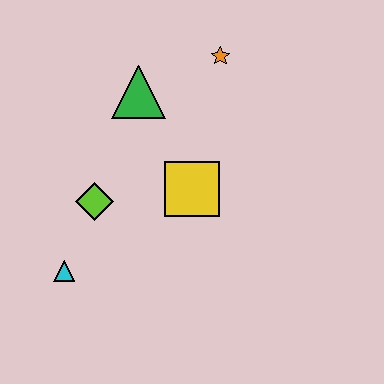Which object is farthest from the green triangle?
The cyan triangle is farthest from the green triangle.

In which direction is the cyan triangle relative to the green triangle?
The cyan triangle is below the green triangle.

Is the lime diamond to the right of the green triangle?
No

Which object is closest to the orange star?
The green triangle is closest to the orange star.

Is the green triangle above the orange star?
No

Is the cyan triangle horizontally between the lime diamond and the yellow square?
No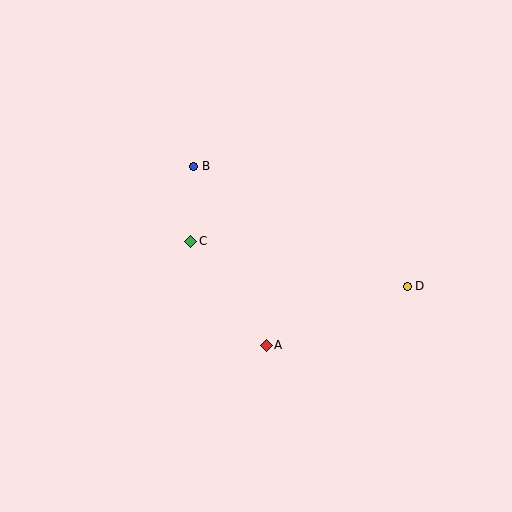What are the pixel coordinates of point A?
Point A is at (266, 345).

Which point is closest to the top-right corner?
Point D is closest to the top-right corner.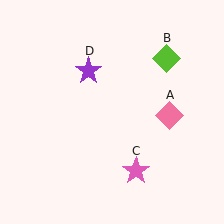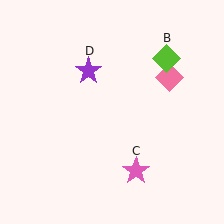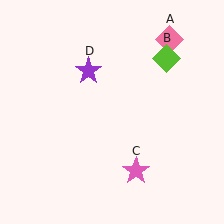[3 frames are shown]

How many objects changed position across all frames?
1 object changed position: pink diamond (object A).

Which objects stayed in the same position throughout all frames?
Lime diamond (object B) and pink star (object C) and purple star (object D) remained stationary.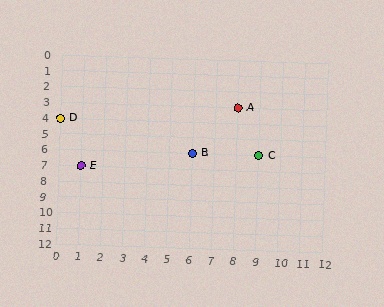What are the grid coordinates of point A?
Point A is at grid coordinates (8, 3).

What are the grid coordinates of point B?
Point B is at grid coordinates (6, 6).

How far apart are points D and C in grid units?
Points D and C are 9 columns and 2 rows apart (about 9.2 grid units diagonally).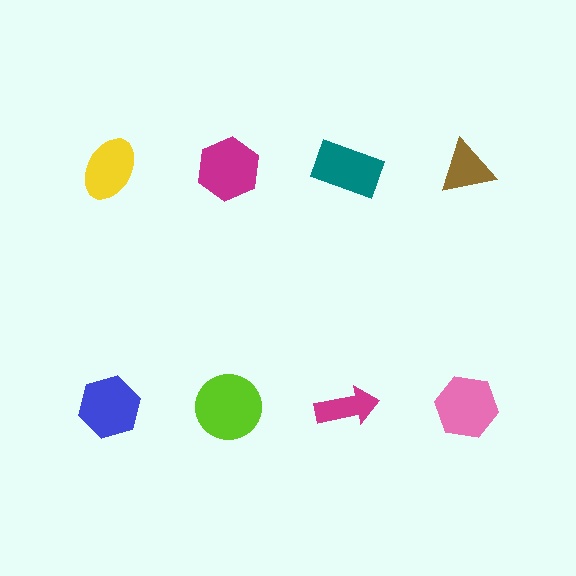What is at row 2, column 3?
A magenta arrow.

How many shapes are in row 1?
4 shapes.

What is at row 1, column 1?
A yellow ellipse.